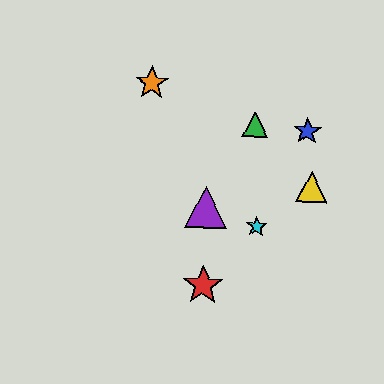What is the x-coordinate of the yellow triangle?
The yellow triangle is at x≈312.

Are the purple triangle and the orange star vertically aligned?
No, the purple triangle is at x≈206 and the orange star is at x≈152.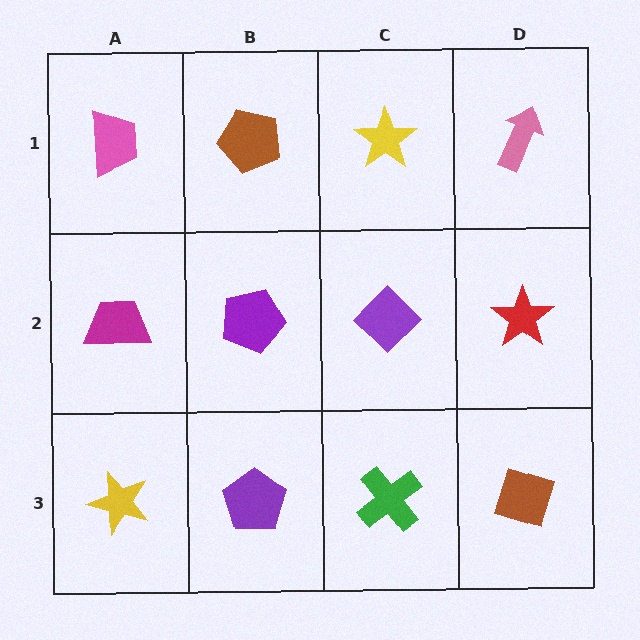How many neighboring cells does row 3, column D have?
2.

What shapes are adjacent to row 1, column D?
A red star (row 2, column D), a yellow star (row 1, column C).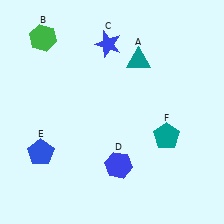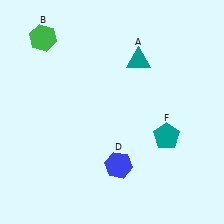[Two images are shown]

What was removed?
The blue pentagon (E), the blue star (C) were removed in Image 2.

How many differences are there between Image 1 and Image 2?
There are 2 differences between the two images.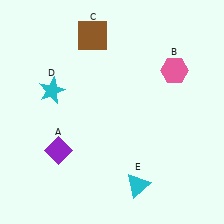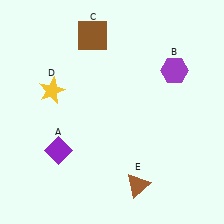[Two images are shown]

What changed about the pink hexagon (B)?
In Image 1, B is pink. In Image 2, it changed to purple.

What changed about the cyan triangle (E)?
In Image 1, E is cyan. In Image 2, it changed to brown.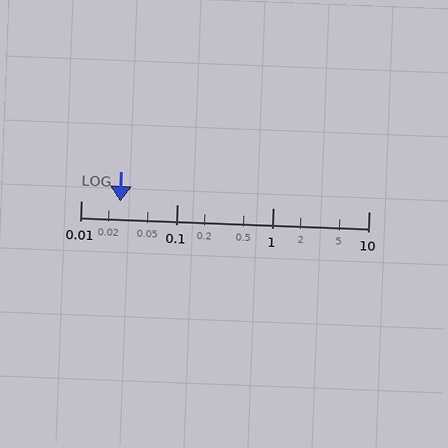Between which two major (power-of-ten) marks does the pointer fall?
The pointer is between 0.01 and 0.1.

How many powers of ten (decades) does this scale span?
The scale spans 3 decades, from 0.01 to 10.